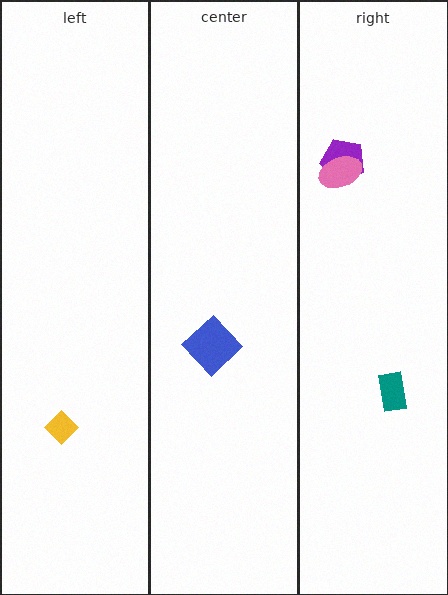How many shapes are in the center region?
1.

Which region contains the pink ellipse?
The right region.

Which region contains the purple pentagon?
The right region.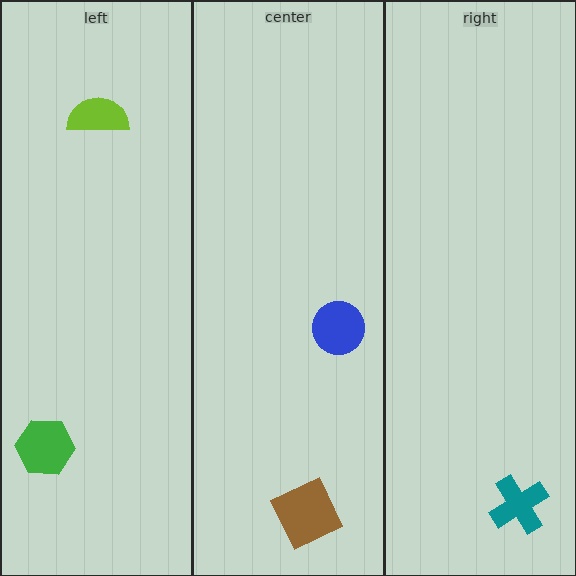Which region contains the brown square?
The center region.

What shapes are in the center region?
The brown square, the blue circle.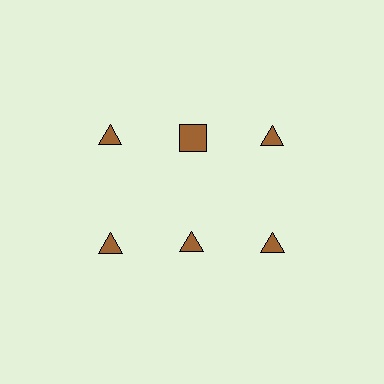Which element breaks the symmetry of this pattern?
The brown square in the top row, second from left column breaks the symmetry. All other shapes are brown triangles.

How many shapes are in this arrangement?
There are 6 shapes arranged in a grid pattern.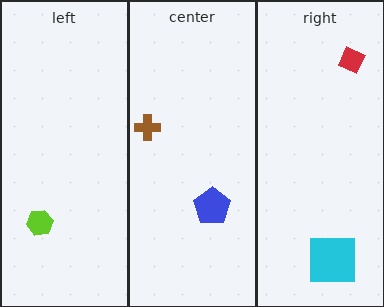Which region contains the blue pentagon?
The center region.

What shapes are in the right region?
The cyan square, the red diamond.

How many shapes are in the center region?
2.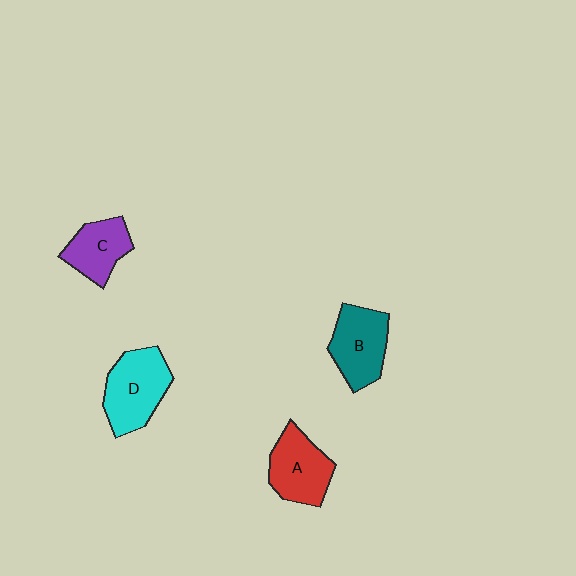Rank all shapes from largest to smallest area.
From largest to smallest: D (cyan), B (teal), A (red), C (purple).